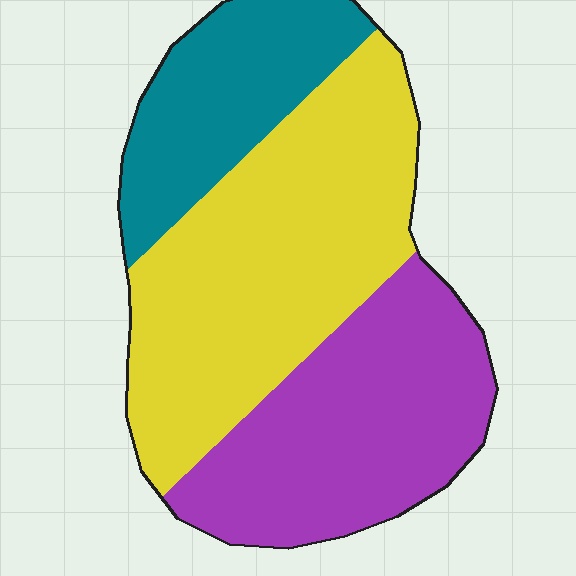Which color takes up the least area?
Teal, at roughly 20%.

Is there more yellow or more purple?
Yellow.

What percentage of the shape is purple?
Purple takes up about one third (1/3) of the shape.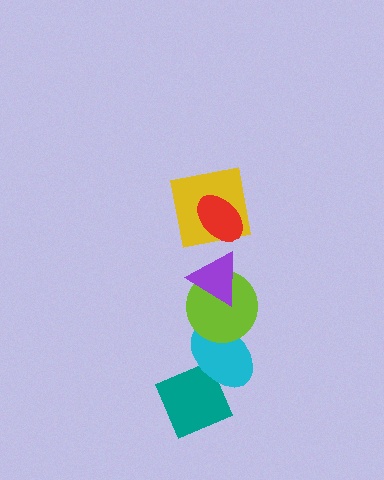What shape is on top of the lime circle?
The purple triangle is on top of the lime circle.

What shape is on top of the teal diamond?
The cyan ellipse is on top of the teal diamond.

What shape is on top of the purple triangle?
The yellow square is on top of the purple triangle.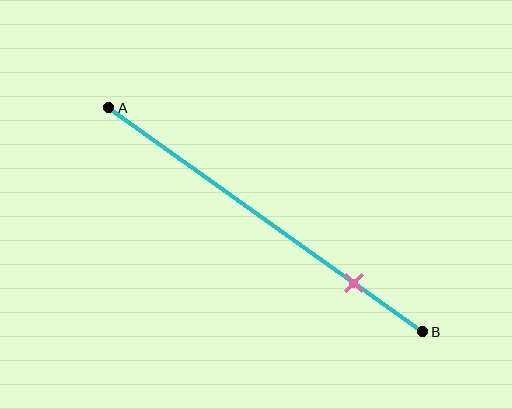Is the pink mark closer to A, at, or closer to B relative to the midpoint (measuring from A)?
The pink mark is closer to point B than the midpoint of segment AB.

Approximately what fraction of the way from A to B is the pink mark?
The pink mark is approximately 80% of the way from A to B.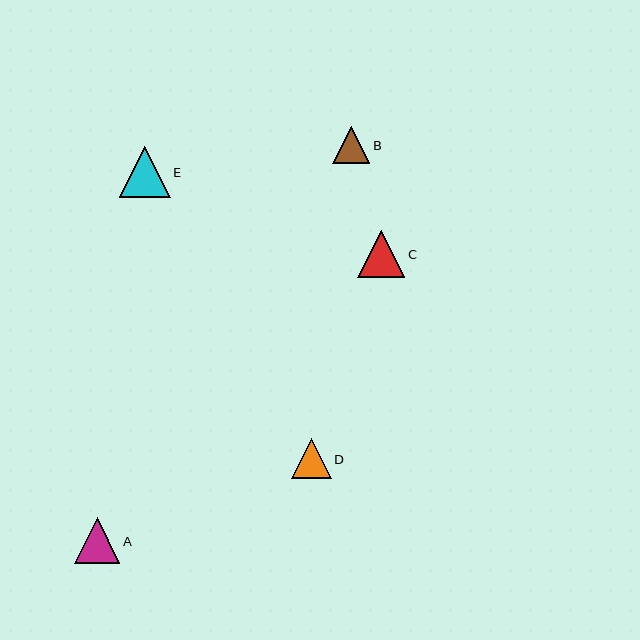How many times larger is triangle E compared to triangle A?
Triangle E is approximately 1.1 times the size of triangle A.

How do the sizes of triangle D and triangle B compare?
Triangle D and triangle B are approximately the same size.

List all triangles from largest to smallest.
From largest to smallest: E, C, A, D, B.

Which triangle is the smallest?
Triangle B is the smallest with a size of approximately 37 pixels.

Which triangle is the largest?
Triangle E is the largest with a size of approximately 51 pixels.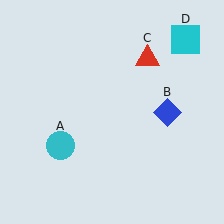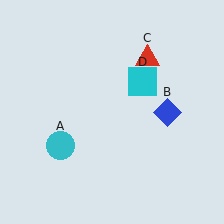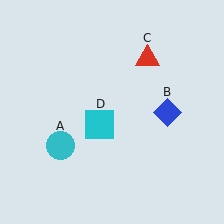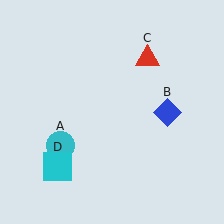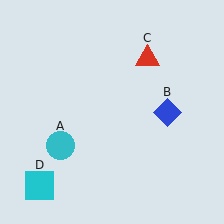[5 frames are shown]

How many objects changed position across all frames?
1 object changed position: cyan square (object D).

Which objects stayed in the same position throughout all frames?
Cyan circle (object A) and blue diamond (object B) and red triangle (object C) remained stationary.